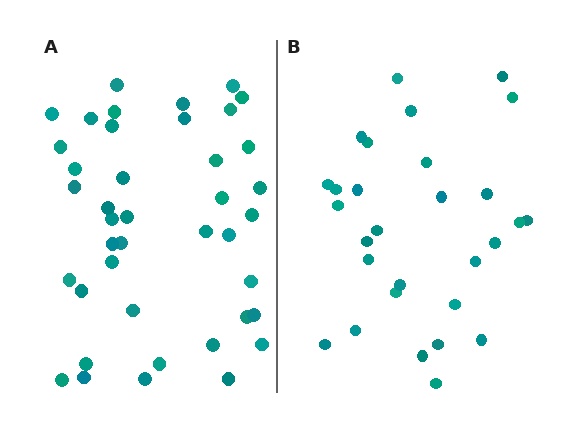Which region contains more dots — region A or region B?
Region A (the left region) has more dots.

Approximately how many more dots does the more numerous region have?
Region A has roughly 12 or so more dots than region B.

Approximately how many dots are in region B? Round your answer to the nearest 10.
About 30 dots. (The exact count is 29, which rounds to 30.)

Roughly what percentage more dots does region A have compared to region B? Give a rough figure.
About 40% more.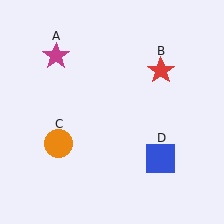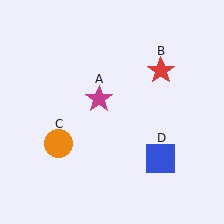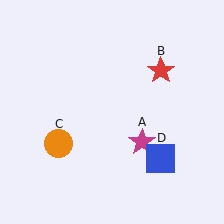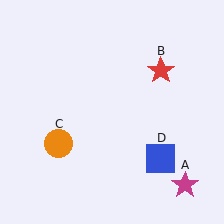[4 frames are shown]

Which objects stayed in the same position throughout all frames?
Red star (object B) and orange circle (object C) and blue square (object D) remained stationary.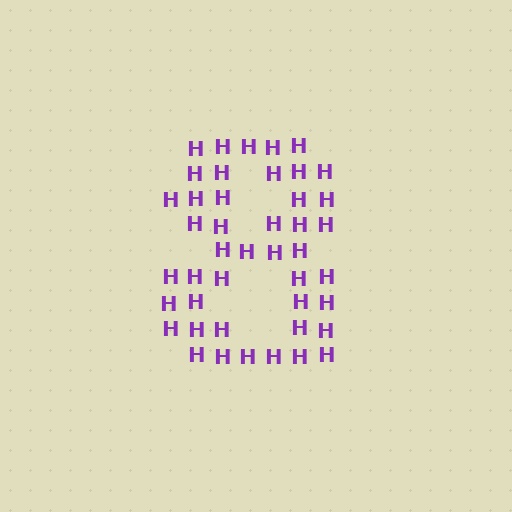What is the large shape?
The large shape is the digit 8.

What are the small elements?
The small elements are letter H's.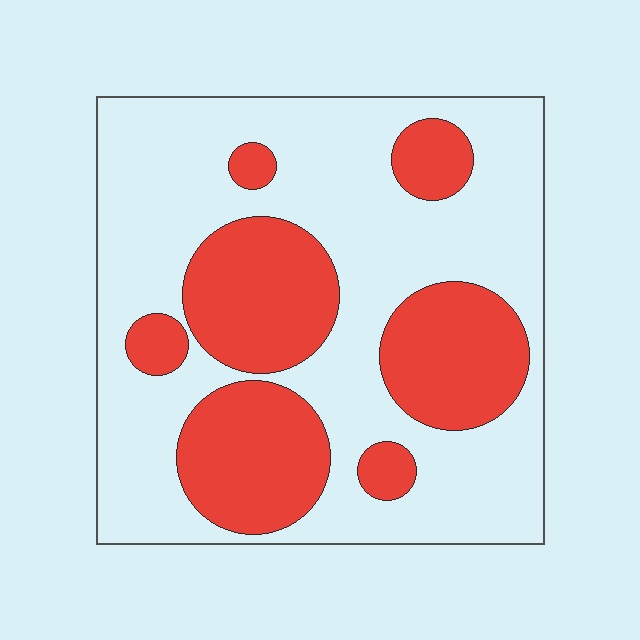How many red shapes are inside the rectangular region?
7.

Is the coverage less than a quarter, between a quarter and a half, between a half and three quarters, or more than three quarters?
Between a quarter and a half.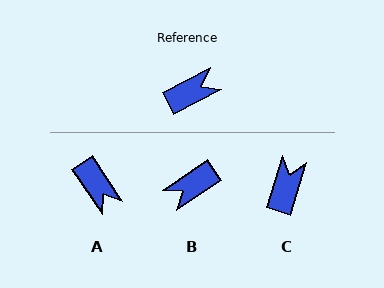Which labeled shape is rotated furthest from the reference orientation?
B, about 173 degrees away.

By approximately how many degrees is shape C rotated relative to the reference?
Approximately 46 degrees counter-clockwise.